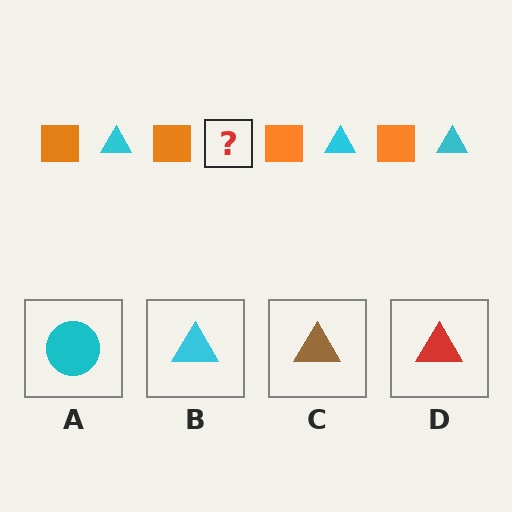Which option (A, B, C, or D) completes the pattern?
B.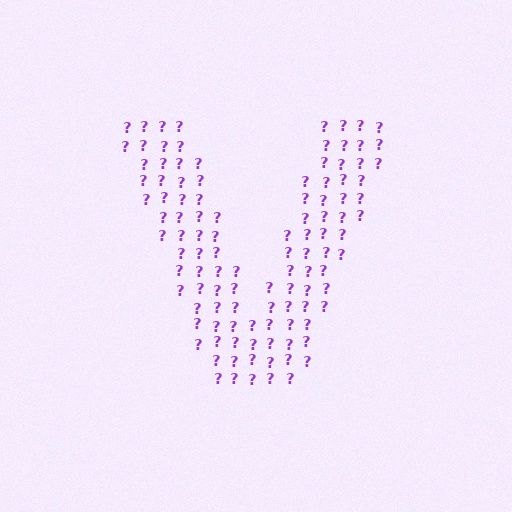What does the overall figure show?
The overall figure shows the letter V.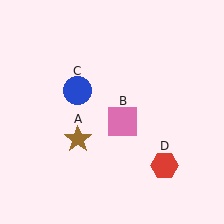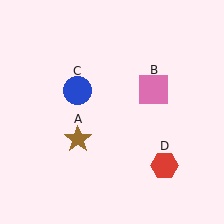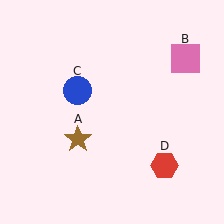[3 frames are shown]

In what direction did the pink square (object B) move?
The pink square (object B) moved up and to the right.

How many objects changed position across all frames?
1 object changed position: pink square (object B).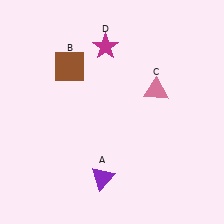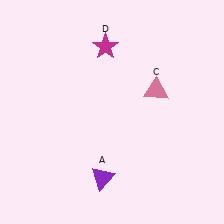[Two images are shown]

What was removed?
The brown square (B) was removed in Image 2.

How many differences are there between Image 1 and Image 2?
There is 1 difference between the two images.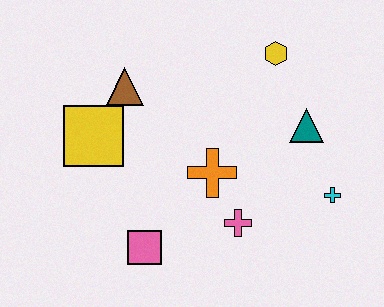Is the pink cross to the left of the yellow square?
No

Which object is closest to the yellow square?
The brown triangle is closest to the yellow square.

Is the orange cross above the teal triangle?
No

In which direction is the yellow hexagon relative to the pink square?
The yellow hexagon is above the pink square.